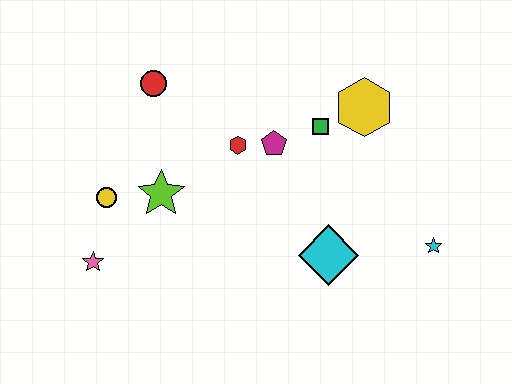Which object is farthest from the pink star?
The cyan star is farthest from the pink star.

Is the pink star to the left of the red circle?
Yes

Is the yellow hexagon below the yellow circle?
No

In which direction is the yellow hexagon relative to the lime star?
The yellow hexagon is to the right of the lime star.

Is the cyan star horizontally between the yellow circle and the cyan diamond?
No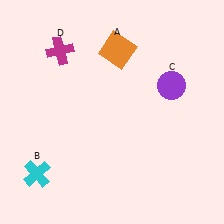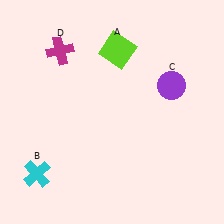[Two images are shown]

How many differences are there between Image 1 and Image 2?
There is 1 difference between the two images.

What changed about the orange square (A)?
In Image 1, A is orange. In Image 2, it changed to lime.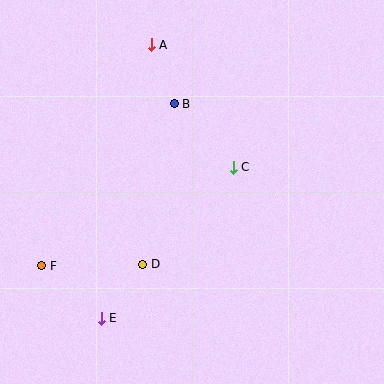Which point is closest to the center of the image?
Point C at (233, 167) is closest to the center.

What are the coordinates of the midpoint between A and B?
The midpoint between A and B is at (163, 74).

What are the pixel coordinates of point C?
Point C is at (233, 167).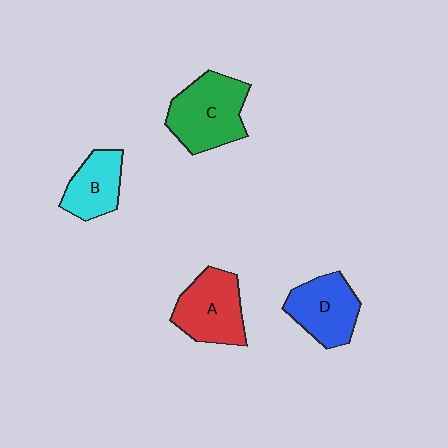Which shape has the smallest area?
Shape B (cyan).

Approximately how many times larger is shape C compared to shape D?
Approximately 1.3 times.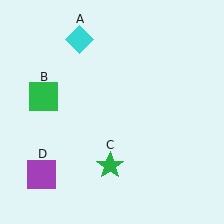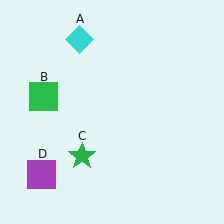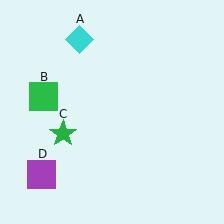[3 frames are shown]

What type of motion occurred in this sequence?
The green star (object C) rotated clockwise around the center of the scene.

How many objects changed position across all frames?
1 object changed position: green star (object C).